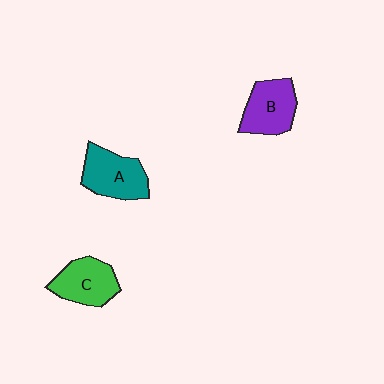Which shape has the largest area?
Shape A (teal).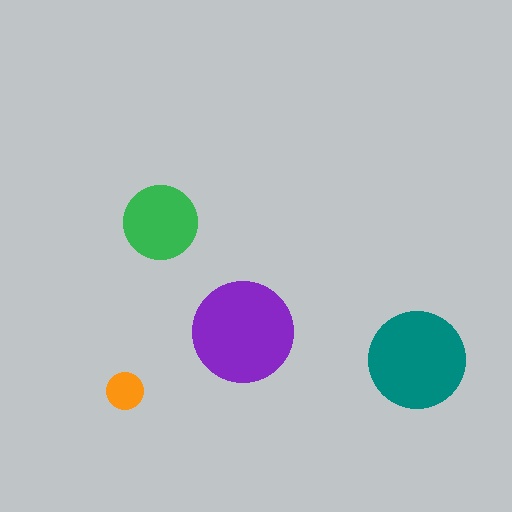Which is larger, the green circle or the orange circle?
The green one.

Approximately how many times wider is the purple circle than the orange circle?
About 3 times wider.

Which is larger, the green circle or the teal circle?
The teal one.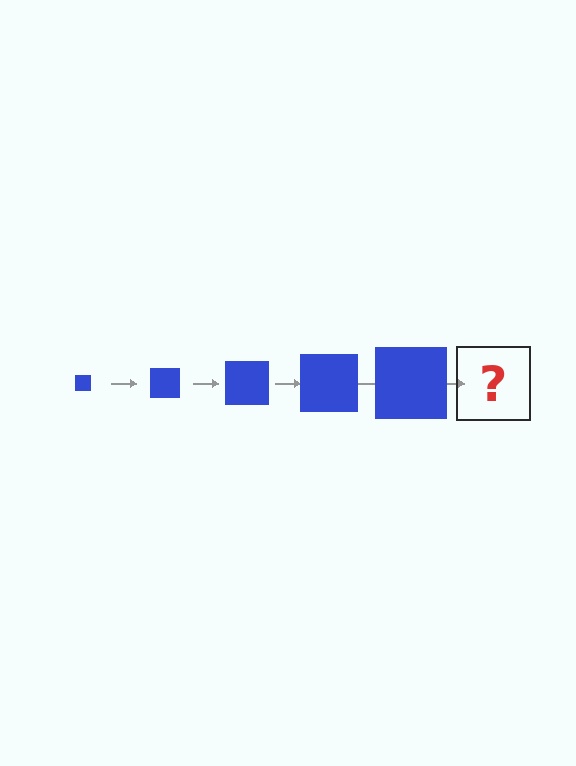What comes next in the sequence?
The next element should be a blue square, larger than the previous one.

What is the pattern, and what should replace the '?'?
The pattern is that the square gets progressively larger each step. The '?' should be a blue square, larger than the previous one.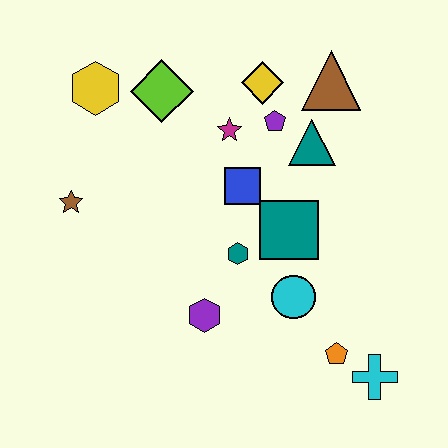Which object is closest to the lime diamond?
The yellow hexagon is closest to the lime diamond.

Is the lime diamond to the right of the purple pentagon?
No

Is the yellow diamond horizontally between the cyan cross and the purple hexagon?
Yes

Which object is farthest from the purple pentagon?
The cyan cross is farthest from the purple pentagon.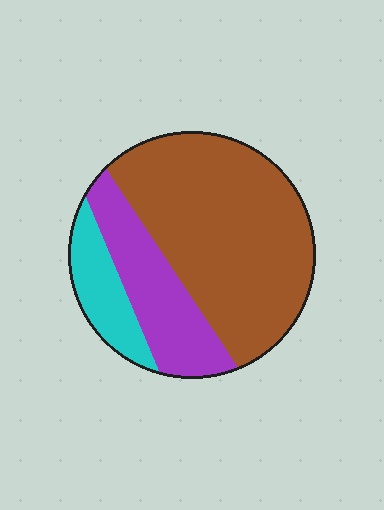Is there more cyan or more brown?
Brown.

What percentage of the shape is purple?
Purple covers around 25% of the shape.